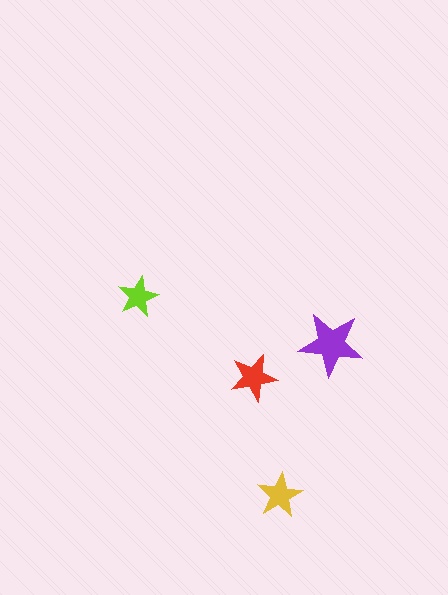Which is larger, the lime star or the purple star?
The purple one.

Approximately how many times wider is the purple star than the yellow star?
About 1.5 times wider.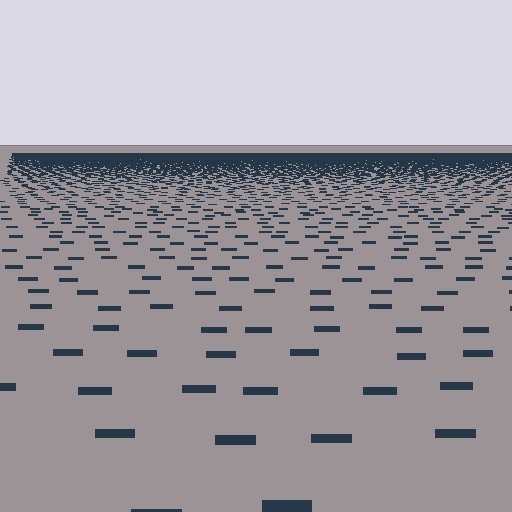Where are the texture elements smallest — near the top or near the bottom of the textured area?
Near the top.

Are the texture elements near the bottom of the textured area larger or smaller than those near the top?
Larger. Near the bottom, elements are closer to the viewer and appear at a bigger on-screen size.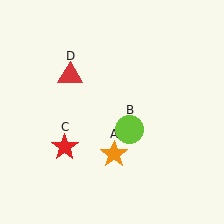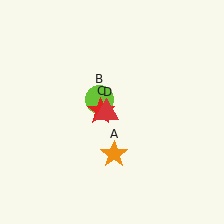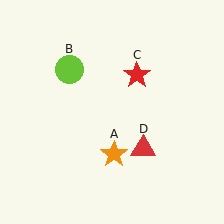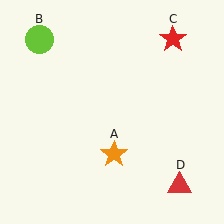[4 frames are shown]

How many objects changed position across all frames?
3 objects changed position: lime circle (object B), red star (object C), red triangle (object D).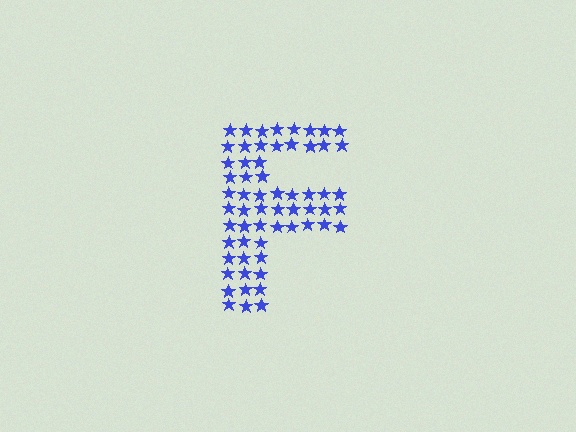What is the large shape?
The large shape is the letter F.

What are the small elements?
The small elements are stars.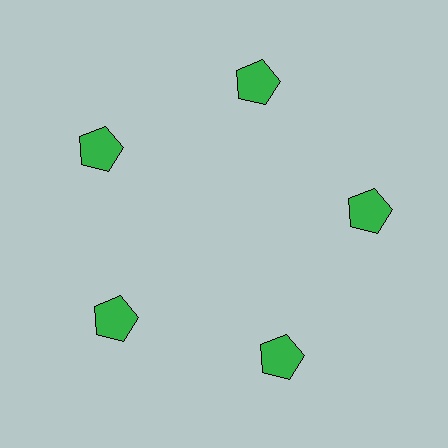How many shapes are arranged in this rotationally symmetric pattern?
There are 5 shapes, arranged in 5 groups of 1.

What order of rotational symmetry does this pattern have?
This pattern has 5-fold rotational symmetry.